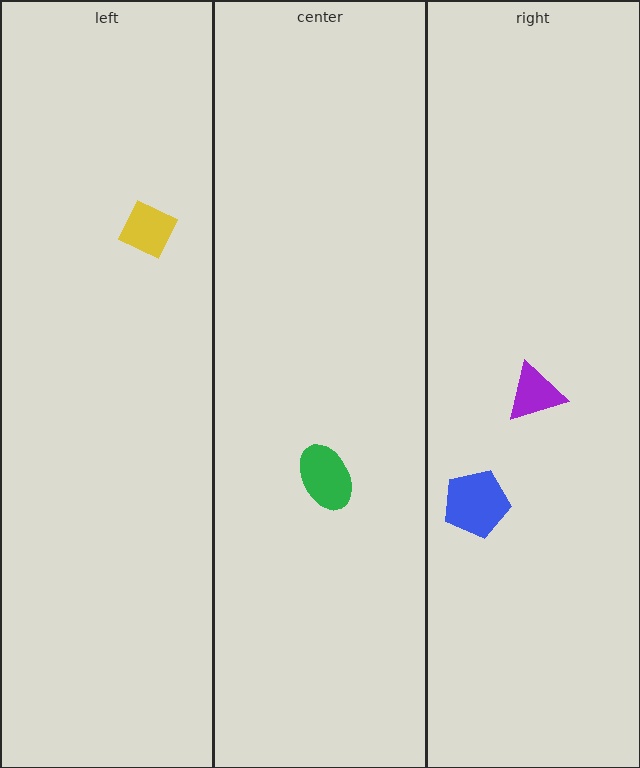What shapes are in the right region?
The purple triangle, the blue pentagon.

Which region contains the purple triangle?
The right region.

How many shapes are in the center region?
1.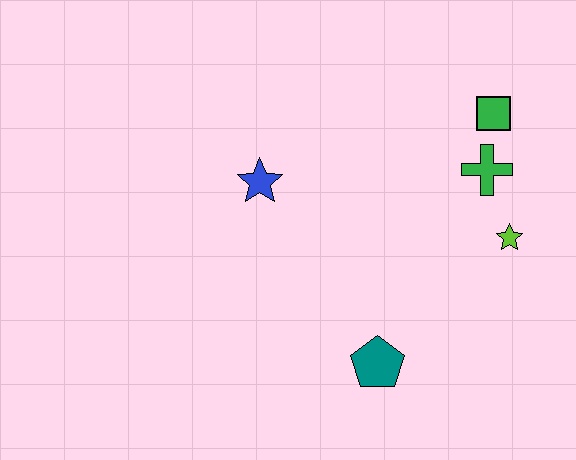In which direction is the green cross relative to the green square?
The green cross is below the green square.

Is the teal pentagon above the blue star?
No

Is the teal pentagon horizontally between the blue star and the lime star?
Yes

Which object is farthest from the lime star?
The blue star is farthest from the lime star.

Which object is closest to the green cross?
The green square is closest to the green cross.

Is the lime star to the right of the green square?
Yes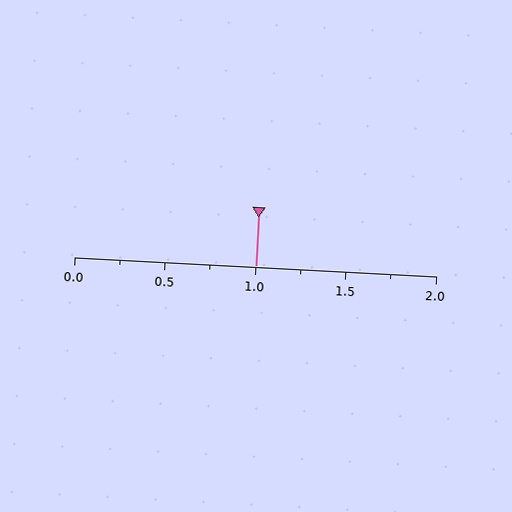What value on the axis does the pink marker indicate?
The marker indicates approximately 1.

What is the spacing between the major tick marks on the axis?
The major ticks are spaced 0.5 apart.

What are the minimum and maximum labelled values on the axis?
The axis runs from 0.0 to 2.0.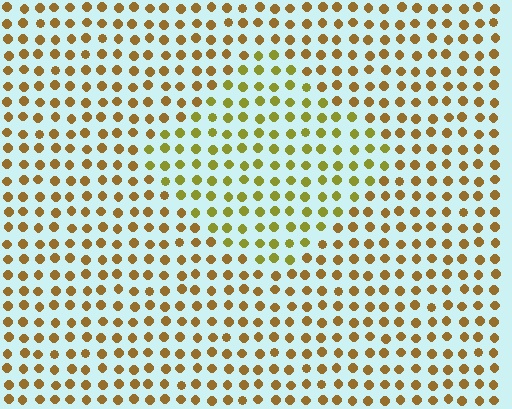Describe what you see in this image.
The image is filled with small brown elements in a uniform arrangement. A diamond-shaped region is visible where the elements are tinted to a slightly different hue, forming a subtle color boundary.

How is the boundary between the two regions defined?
The boundary is defined purely by a slight shift in hue (about 30 degrees). Spacing, size, and orientation are identical on both sides.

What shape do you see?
I see a diamond.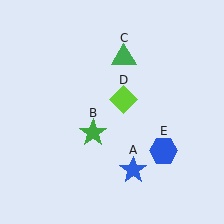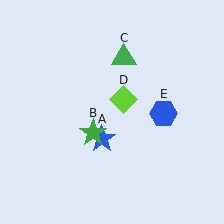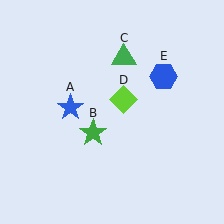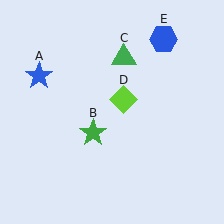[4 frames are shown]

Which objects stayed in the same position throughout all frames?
Green star (object B) and green triangle (object C) and lime diamond (object D) remained stationary.